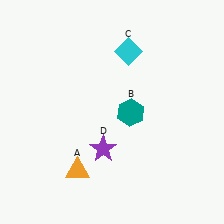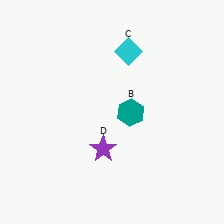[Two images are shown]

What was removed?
The orange triangle (A) was removed in Image 2.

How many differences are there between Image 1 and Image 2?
There is 1 difference between the two images.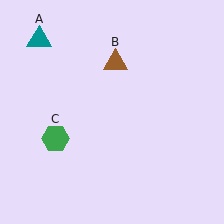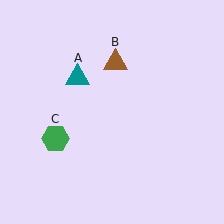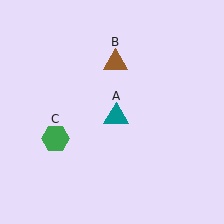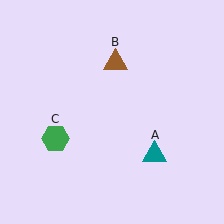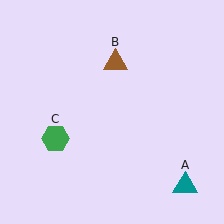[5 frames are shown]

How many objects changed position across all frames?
1 object changed position: teal triangle (object A).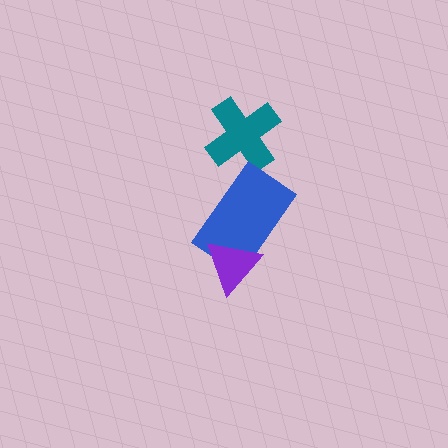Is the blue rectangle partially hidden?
Yes, it is partially covered by another shape.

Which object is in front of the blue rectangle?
The purple triangle is in front of the blue rectangle.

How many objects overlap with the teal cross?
0 objects overlap with the teal cross.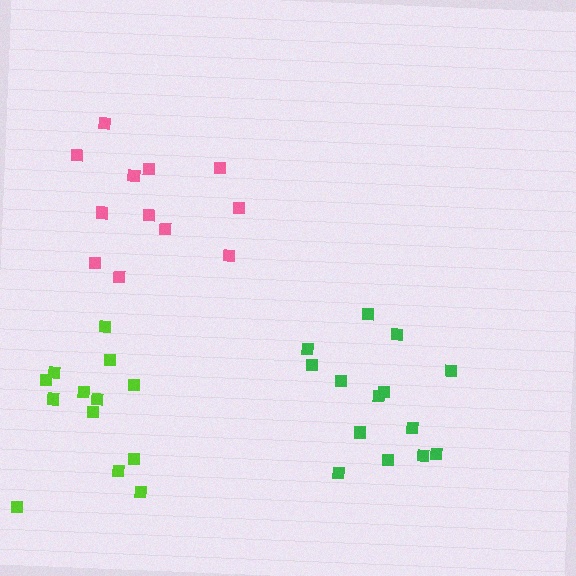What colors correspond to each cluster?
The clusters are colored: lime, pink, green.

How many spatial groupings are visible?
There are 3 spatial groupings.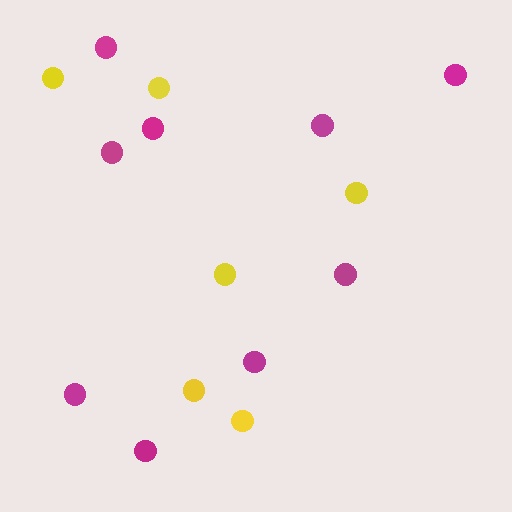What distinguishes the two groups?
There are 2 groups: one group of yellow circles (6) and one group of magenta circles (9).